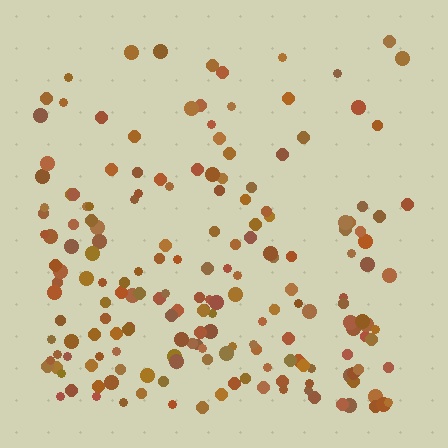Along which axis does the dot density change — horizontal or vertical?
Vertical.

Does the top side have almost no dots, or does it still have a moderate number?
Still a moderate number, just noticeably fewer than the bottom.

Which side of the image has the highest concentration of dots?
The bottom.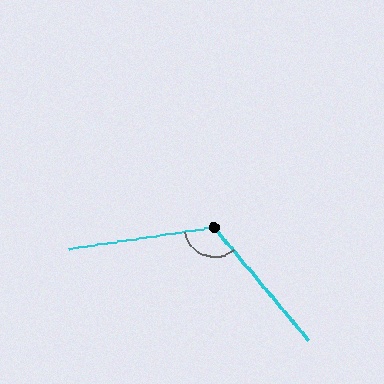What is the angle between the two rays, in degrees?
Approximately 121 degrees.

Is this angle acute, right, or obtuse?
It is obtuse.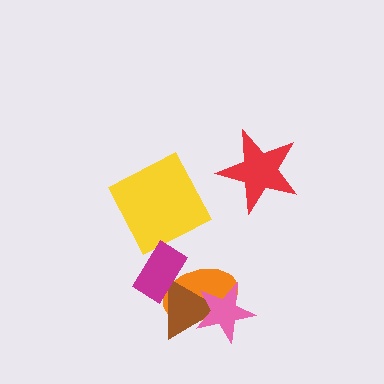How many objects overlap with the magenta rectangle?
2 objects overlap with the magenta rectangle.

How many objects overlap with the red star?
0 objects overlap with the red star.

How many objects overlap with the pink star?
2 objects overlap with the pink star.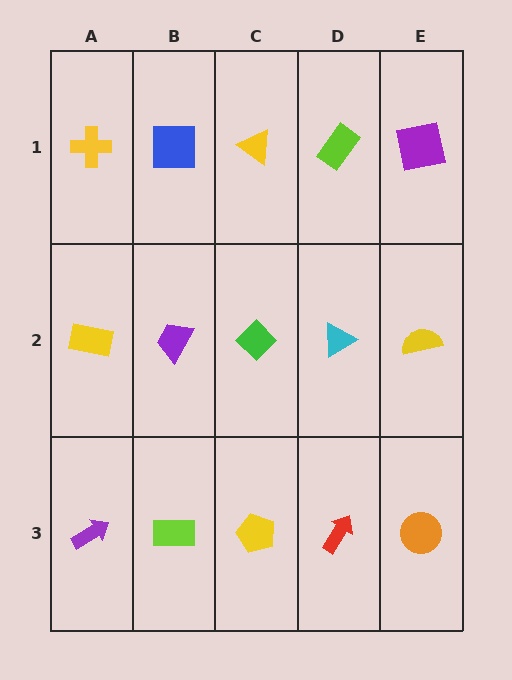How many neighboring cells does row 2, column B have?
4.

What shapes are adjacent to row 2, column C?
A yellow triangle (row 1, column C), a yellow pentagon (row 3, column C), a purple trapezoid (row 2, column B), a cyan triangle (row 2, column D).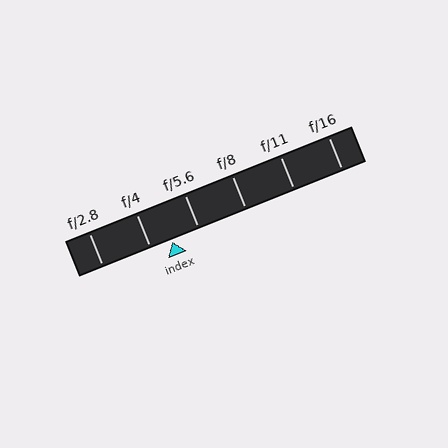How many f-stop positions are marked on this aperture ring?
There are 6 f-stop positions marked.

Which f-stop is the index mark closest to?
The index mark is closest to f/4.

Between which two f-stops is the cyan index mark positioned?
The index mark is between f/4 and f/5.6.